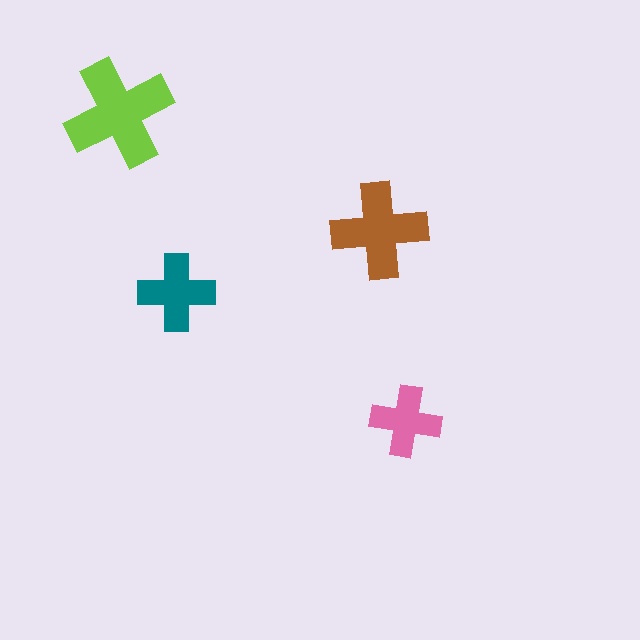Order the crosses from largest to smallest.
the lime one, the brown one, the teal one, the pink one.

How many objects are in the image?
There are 4 objects in the image.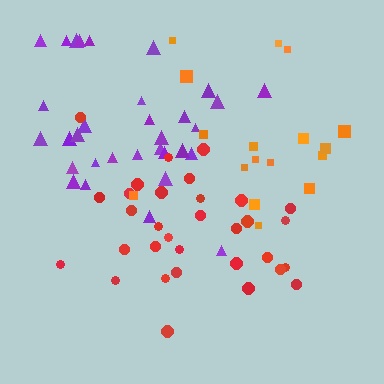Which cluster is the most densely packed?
Red.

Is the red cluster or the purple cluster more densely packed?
Red.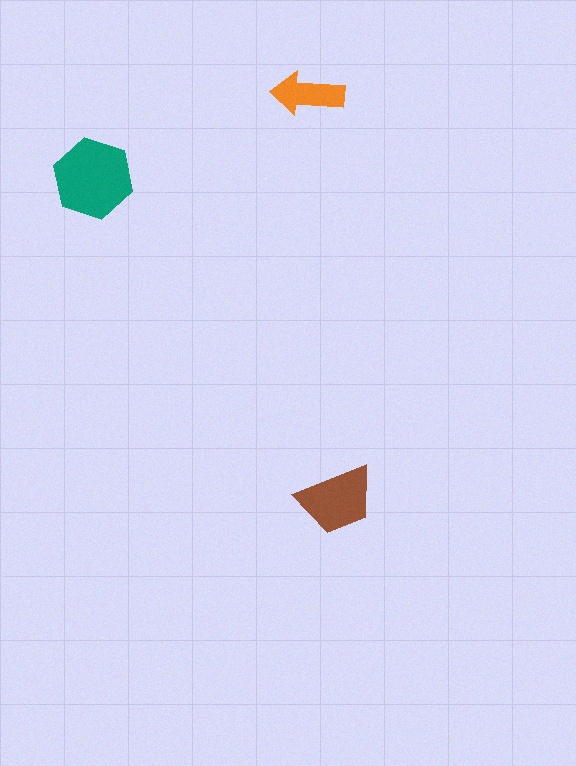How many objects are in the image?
There are 3 objects in the image.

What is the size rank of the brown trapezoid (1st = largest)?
2nd.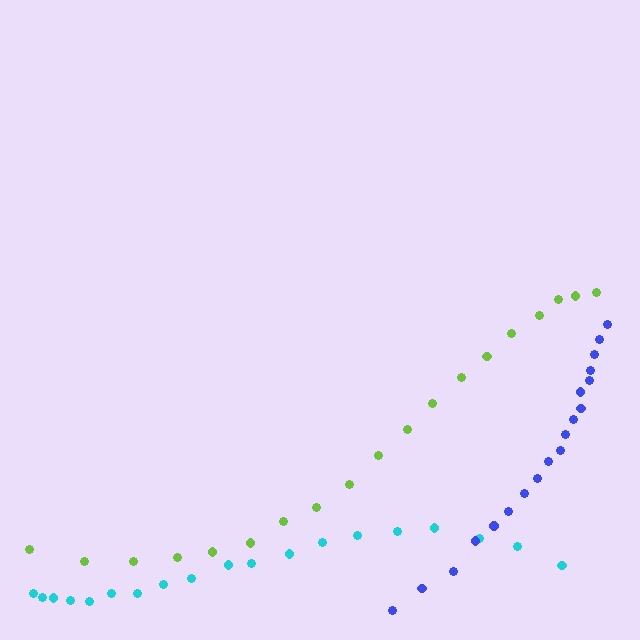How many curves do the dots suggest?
There are 3 distinct paths.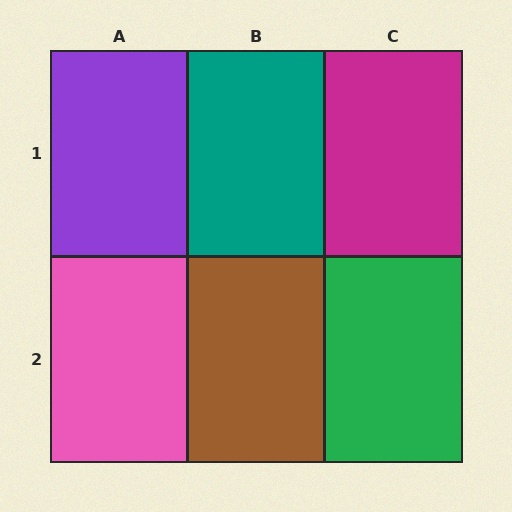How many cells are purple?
1 cell is purple.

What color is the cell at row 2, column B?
Brown.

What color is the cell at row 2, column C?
Green.